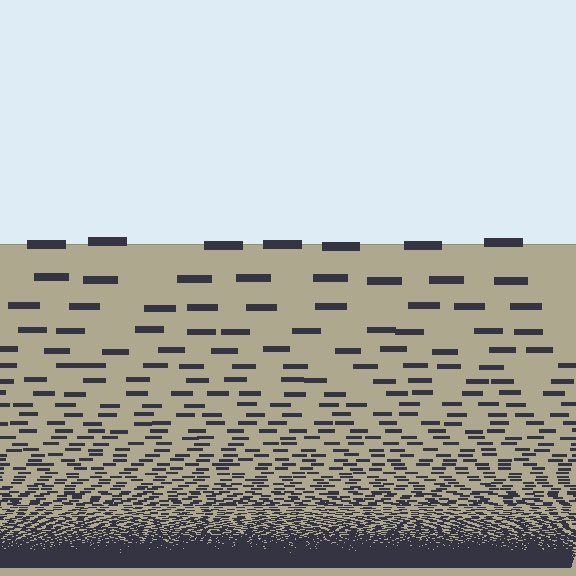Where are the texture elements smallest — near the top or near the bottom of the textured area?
Near the bottom.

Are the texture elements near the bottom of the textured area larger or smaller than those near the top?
Smaller. The gradient is inverted — elements near the bottom are smaller and denser.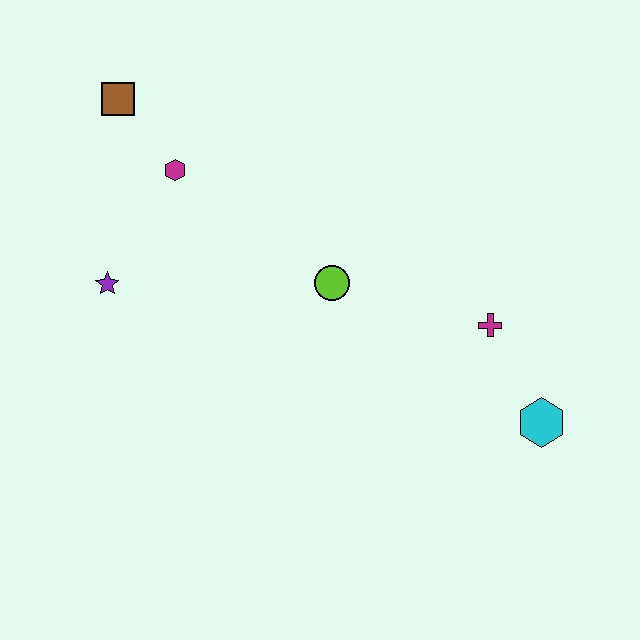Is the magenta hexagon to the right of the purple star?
Yes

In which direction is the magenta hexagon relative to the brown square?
The magenta hexagon is below the brown square.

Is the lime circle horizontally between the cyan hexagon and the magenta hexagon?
Yes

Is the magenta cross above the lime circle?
No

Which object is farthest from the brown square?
The cyan hexagon is farthest from the brown square.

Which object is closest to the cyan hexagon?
The magenta cross is closest to the cyan hexagon.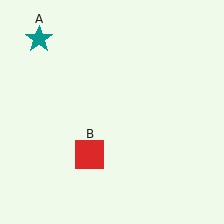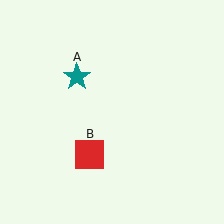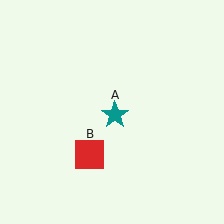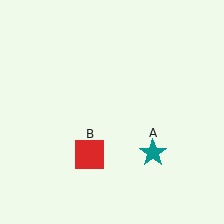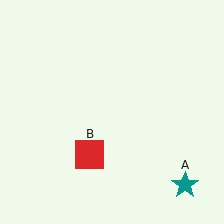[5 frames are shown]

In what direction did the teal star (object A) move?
The teal star (object A) moved down and to the right.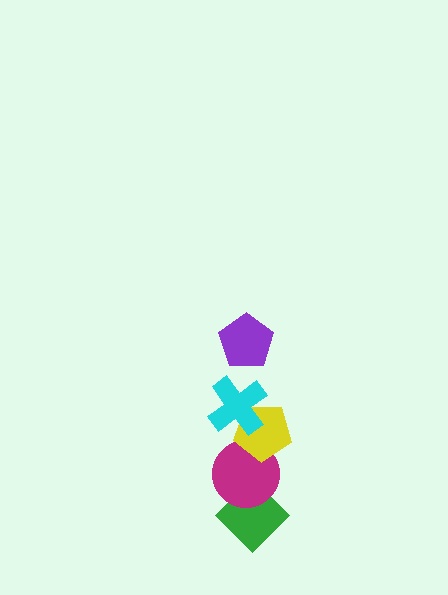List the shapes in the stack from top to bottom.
From top to bottom: the purple pentagon, the cyan cross, the yellow pentagon, the magenta circle, the green diamond.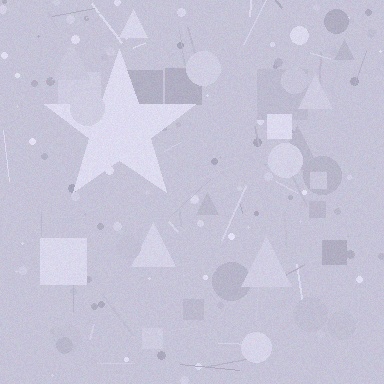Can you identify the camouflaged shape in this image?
The camouflaged shape is a star.